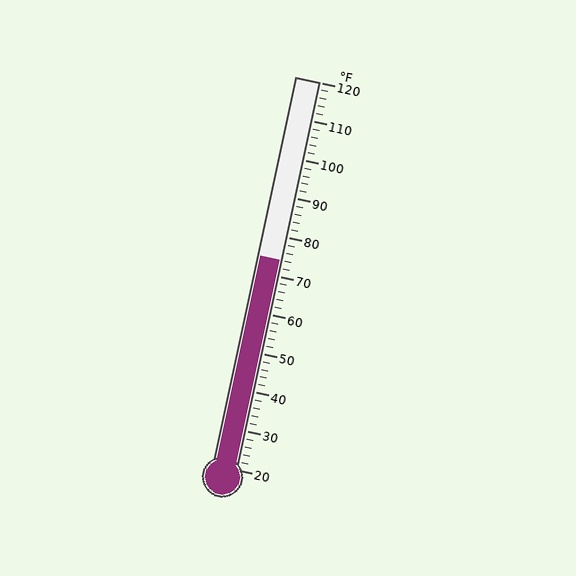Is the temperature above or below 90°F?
The temperature is below 90°F.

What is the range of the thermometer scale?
The thermometer scale ranges from 20°F to 120°F.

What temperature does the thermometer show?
The thermometer shows approximately 74°F.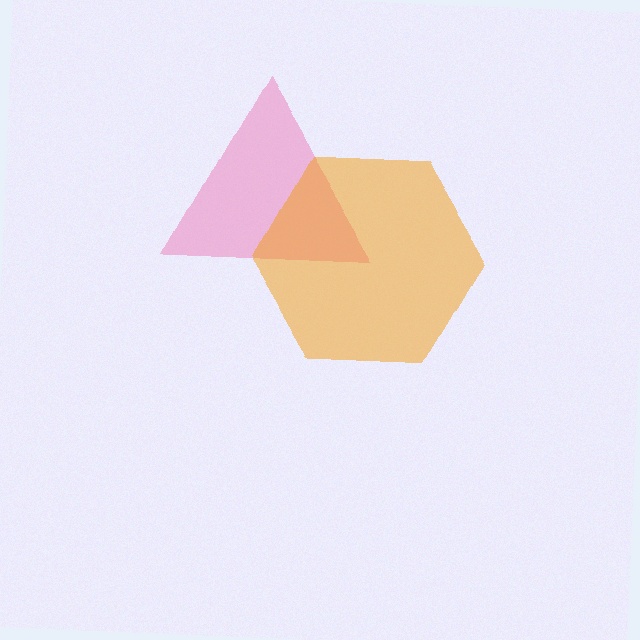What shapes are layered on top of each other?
The layered shapes are: a pink triangle, an orange hexagon.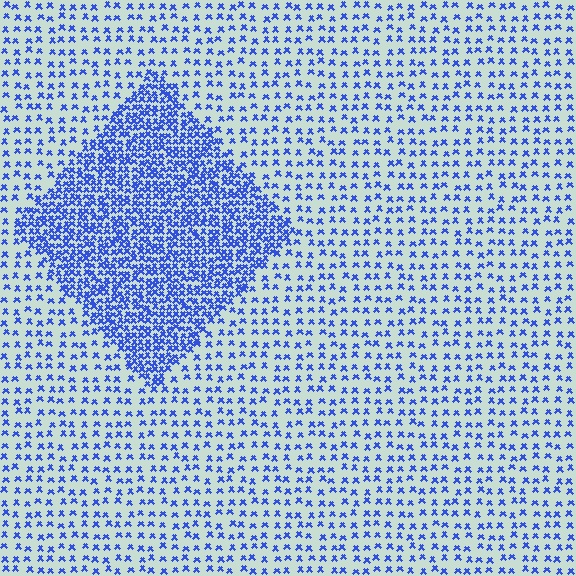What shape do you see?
I see a diamond.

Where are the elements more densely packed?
The elements are more densely packed inside the diamond boundary.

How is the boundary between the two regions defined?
The boundary is defined by a change in element density (approximately 2.7x ratio). All elements are the same color, size, and shape.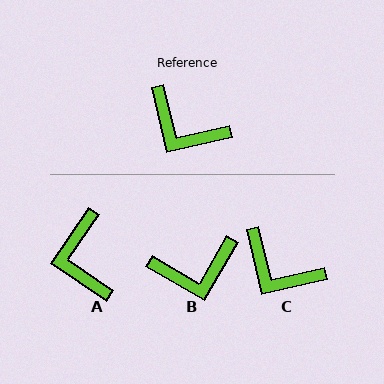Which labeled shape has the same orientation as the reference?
C.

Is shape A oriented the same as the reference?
No, it is off by about 48 degrees.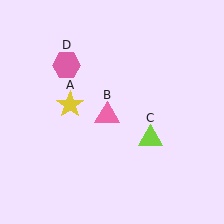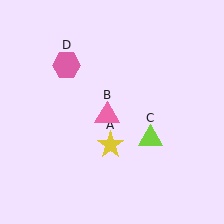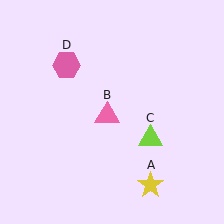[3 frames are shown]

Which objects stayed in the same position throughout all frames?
Pink triangle (object B) and lime triangle (object C) and pink hexagon (object D) remained stationary.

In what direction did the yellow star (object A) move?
The yellow star (object A) moved down and to the right.